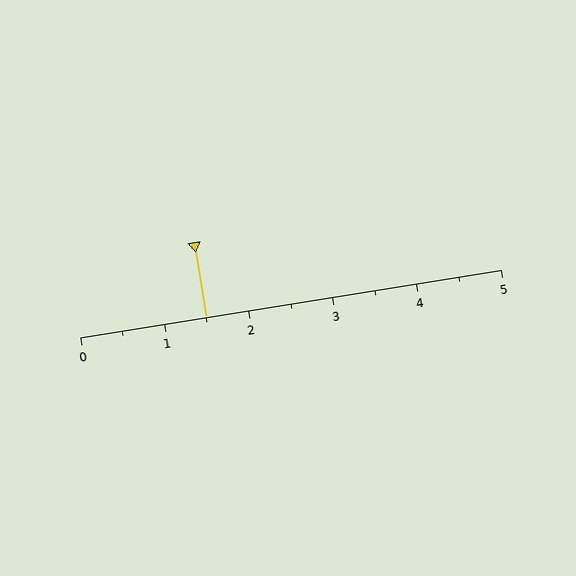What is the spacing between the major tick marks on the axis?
The major ticks are spaced 1 apart.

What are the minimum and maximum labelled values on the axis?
The axis runs from 0 to 5.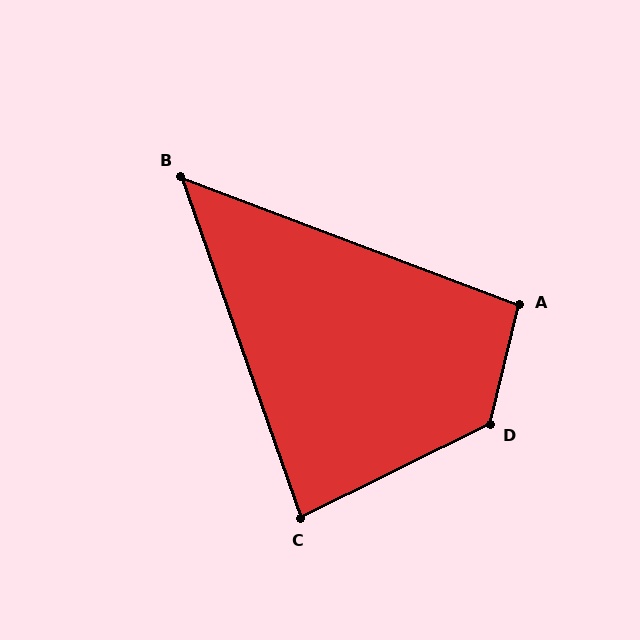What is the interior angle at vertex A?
Approximately 97 degrees (obtuse).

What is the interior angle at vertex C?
Approximately 83 degrees (acute).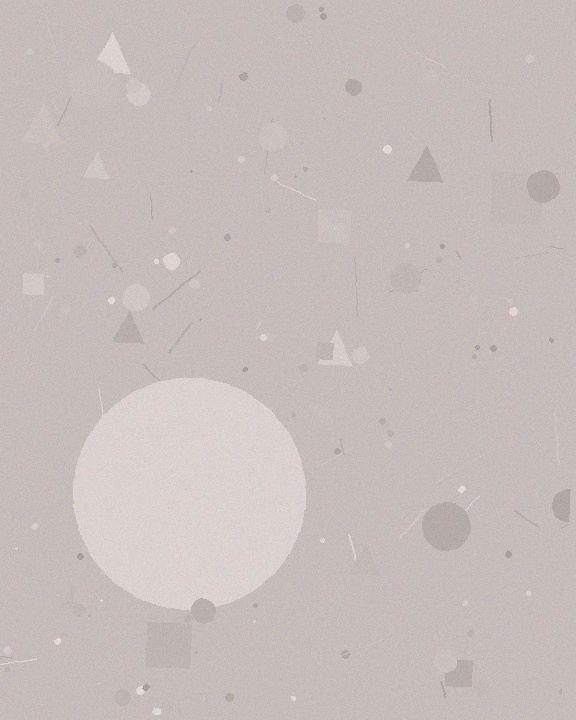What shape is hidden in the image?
A circle is hidden in the image.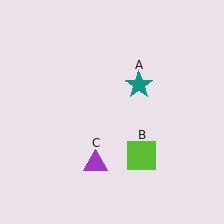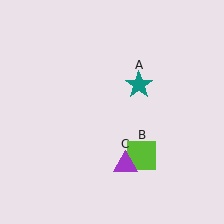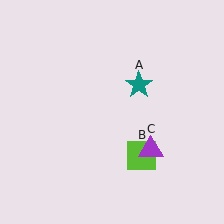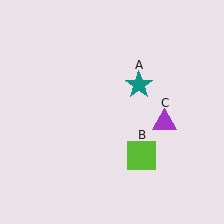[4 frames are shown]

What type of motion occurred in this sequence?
The purple triangle (object C) rotated counterclockwise around the center of the scene.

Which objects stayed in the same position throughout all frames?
Teal star (object A) and lime square (object B) remained stationary.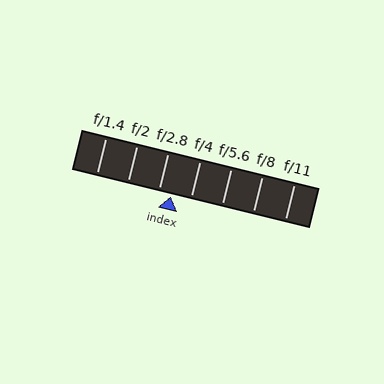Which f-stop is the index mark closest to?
The index mark is closest to f/2.8.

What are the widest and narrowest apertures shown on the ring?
The widest aperture shown is f/1.4 and the narrowest is f/11.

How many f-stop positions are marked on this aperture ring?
There are 7 f-stop positions marked.